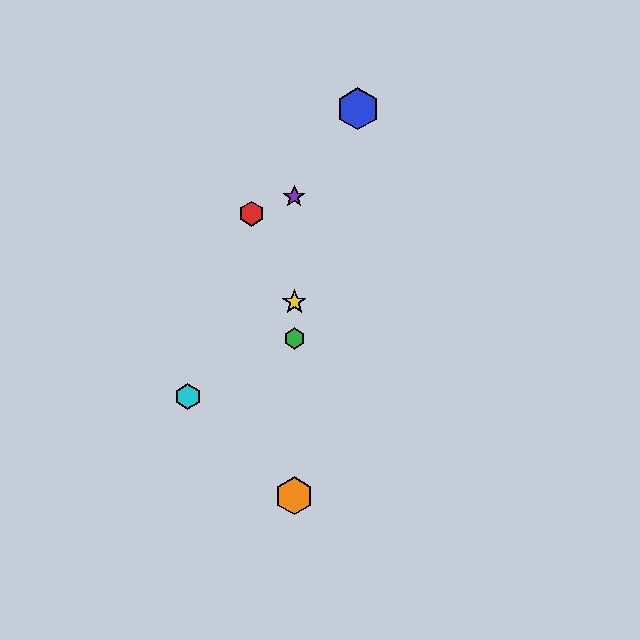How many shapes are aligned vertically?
4 shapes (the green hexagon, the yellow star, the purple star, the orange hexagon) are aligned vertically.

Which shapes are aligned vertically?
The green hexagon, the yellow star, the purple star, the orange hexagon are aligned vertically.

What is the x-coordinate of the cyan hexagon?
The cyan hexagon is at x≈188.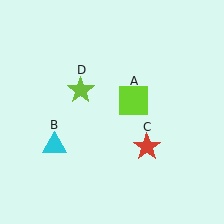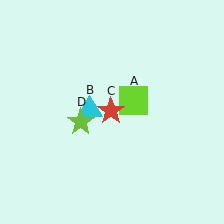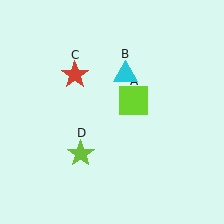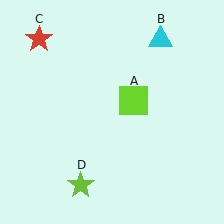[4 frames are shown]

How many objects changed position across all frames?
3 objects changed position: cyan triangle (object B), red star (object C), lime star (object D).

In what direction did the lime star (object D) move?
The lime star (object D) moved down.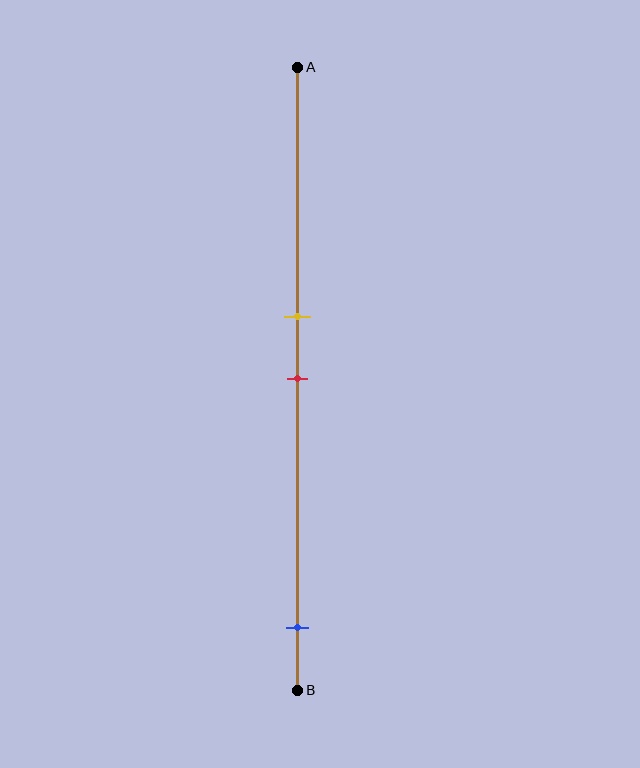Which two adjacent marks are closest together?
The yellow and red marks are the closest adjacent pair.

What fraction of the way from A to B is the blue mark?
The blue mark is approximately 90% (0.9) of the way from A to B.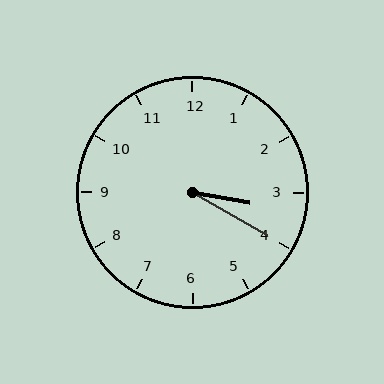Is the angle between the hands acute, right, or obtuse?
It is acute.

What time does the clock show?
3:20.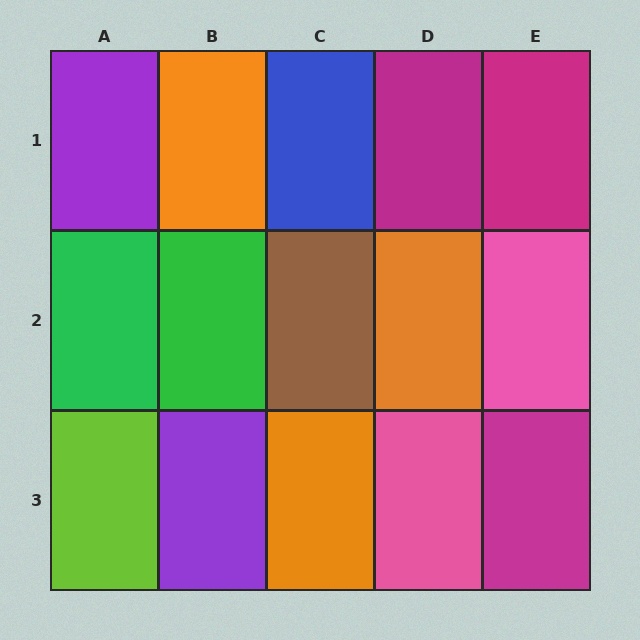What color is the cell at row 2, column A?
Green.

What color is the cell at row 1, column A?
Purple.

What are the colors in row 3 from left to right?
Lime, purple, orange, pink, magenta.